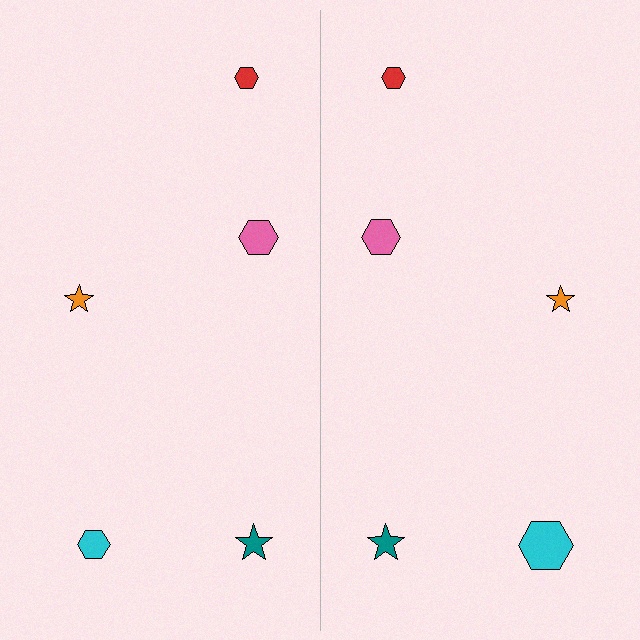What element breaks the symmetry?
The cyan hexagon on the right side has a different size than its mirror counterpart.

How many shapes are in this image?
There are 10 shapes in this image.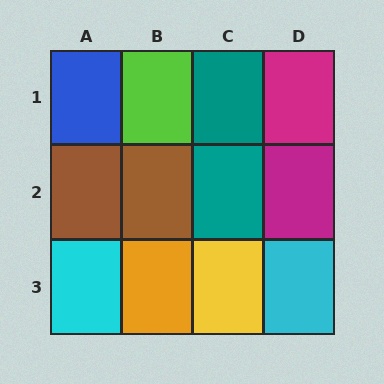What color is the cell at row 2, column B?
Brown.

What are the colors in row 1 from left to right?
Blue, lime, teal, magenta.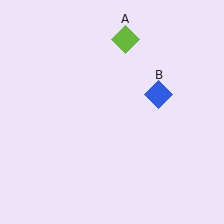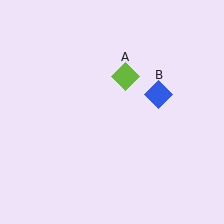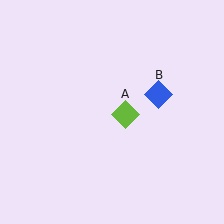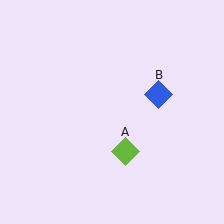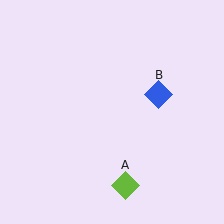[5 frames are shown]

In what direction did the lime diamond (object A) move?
The lime diamond (object A) moved down.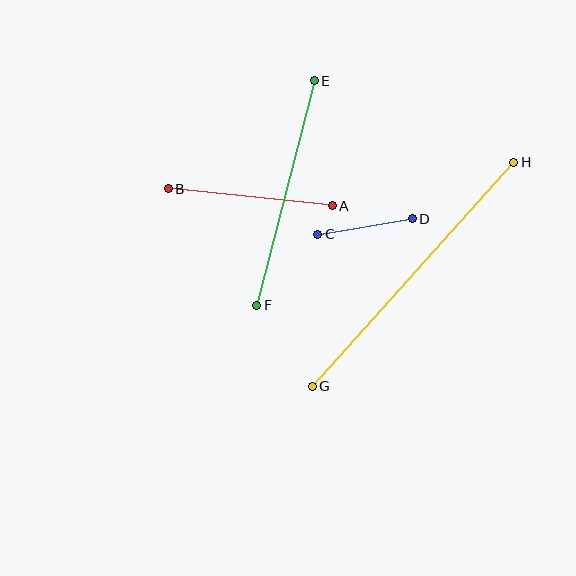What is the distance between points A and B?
The distance is approximately 165 pixels.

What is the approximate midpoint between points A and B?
The midpoint is at approximately (250, 197) pixels.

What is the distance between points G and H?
The distance is approximately 301 pixels.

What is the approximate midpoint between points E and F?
The midpoint is at approximately (286, 193) pixels.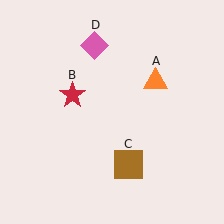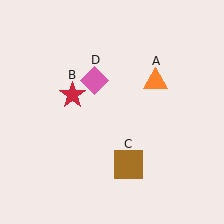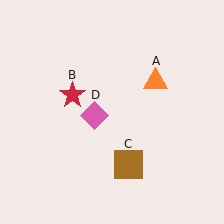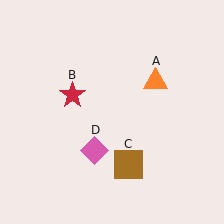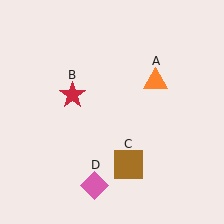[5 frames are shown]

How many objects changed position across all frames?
1 object changed position: pink diamond (object D).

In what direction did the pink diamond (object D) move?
The pink diamond (object D) moved down.